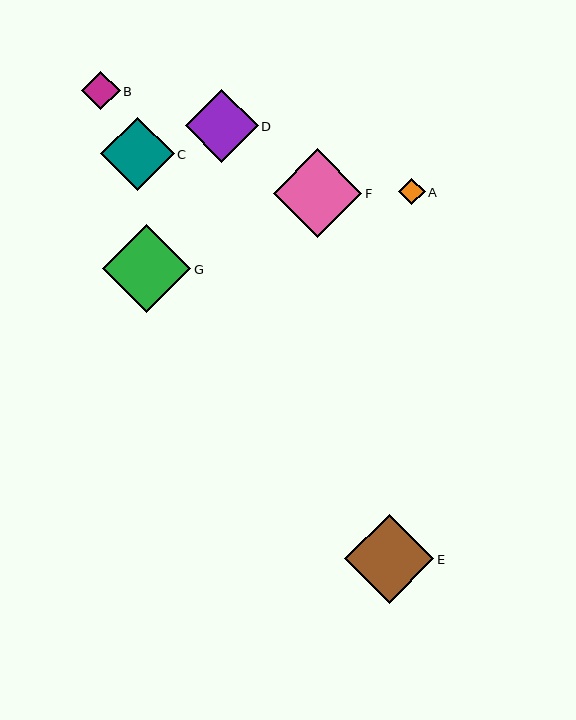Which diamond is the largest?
Diamond E is the largest with a size of approximately 89 pixels.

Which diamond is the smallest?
Diamond A is the smallest with a size of approximately 27 pixels.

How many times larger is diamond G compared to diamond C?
Diamond G is approximately 1.2 times the size of diamond C.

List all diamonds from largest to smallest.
From largest to smallest: E, F, G, C, D, B, A.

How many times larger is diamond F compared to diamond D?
Diamond F is approximately 1.2 times the size of diamond D.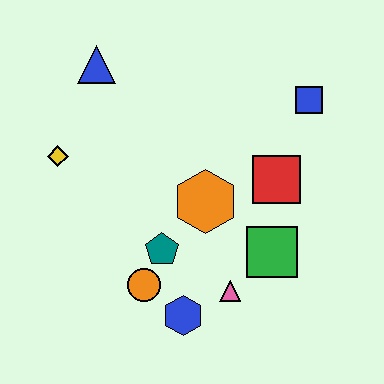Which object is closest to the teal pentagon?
The orange circle is closest to the teal pentagon.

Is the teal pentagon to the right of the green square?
No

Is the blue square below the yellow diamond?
No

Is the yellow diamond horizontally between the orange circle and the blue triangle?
No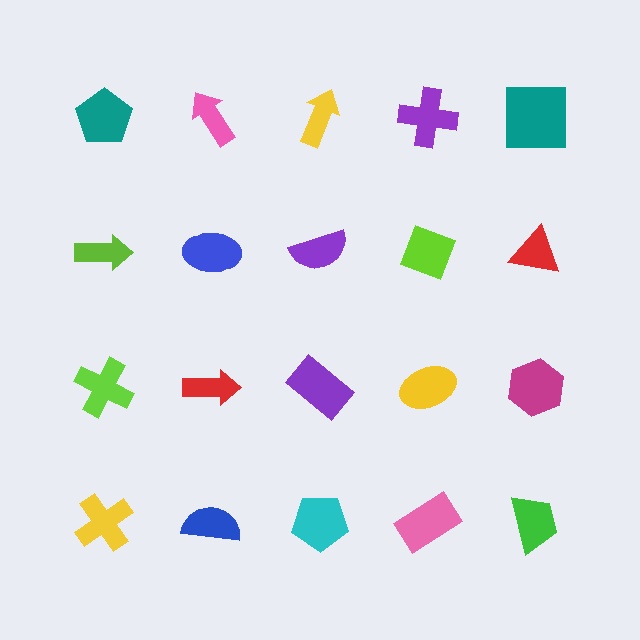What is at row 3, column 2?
A red arrow.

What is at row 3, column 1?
A lime cross.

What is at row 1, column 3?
A yellow arrow.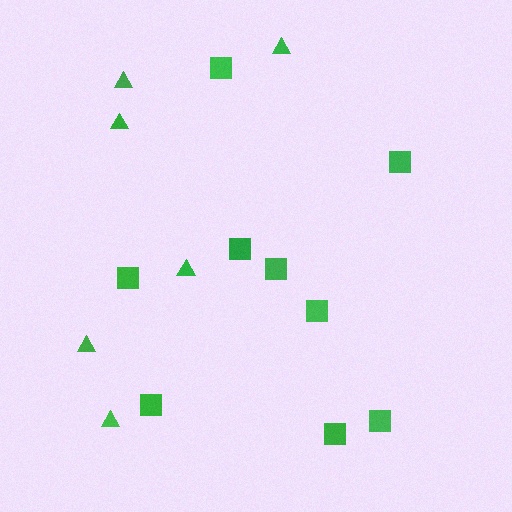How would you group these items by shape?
There are 2 groups: one group of squares (9) and one group of triangles (6).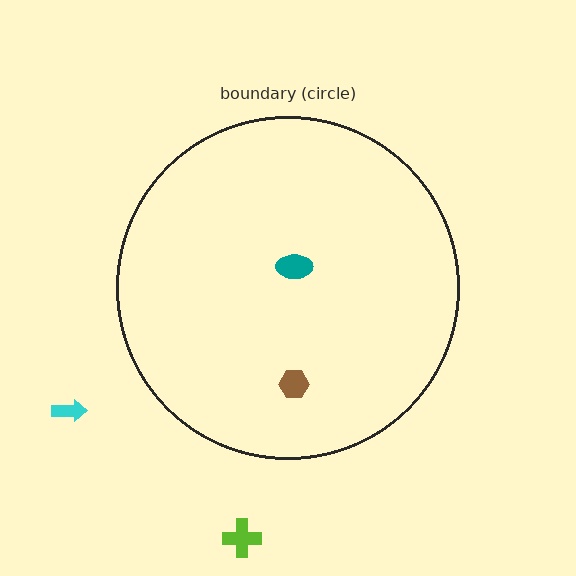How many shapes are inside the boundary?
2 inside, 2 outside.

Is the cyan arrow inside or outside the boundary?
Outside.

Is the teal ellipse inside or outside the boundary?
Inside.